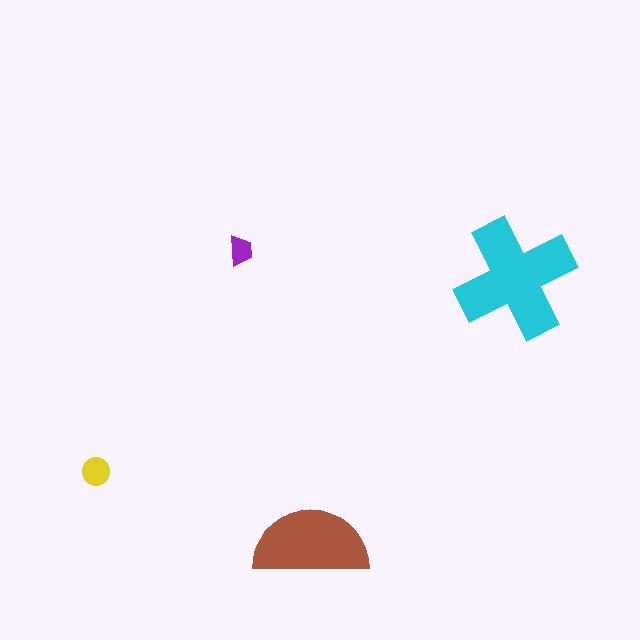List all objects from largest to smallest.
The cyan cross, the brown semicircle, the yellow circle, the purple trapezoid.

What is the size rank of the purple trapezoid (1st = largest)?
4th.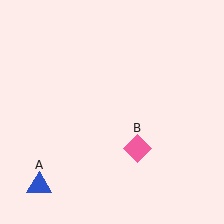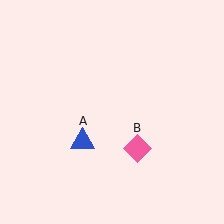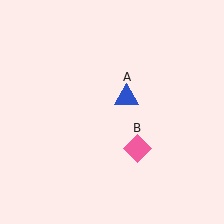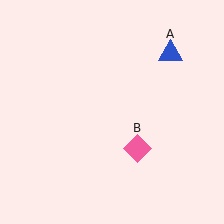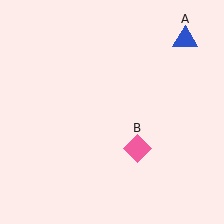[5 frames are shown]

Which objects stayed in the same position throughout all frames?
Pink diamond (object B) remained stationary.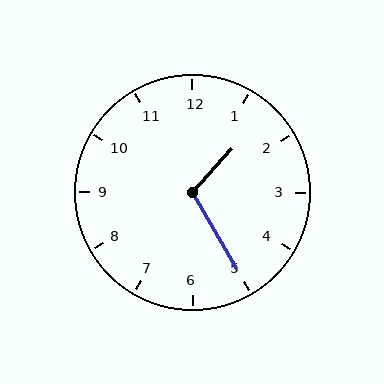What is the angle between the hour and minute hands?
Approximately 108 degrees.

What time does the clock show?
1:25.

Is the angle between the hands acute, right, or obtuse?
It is obtuse.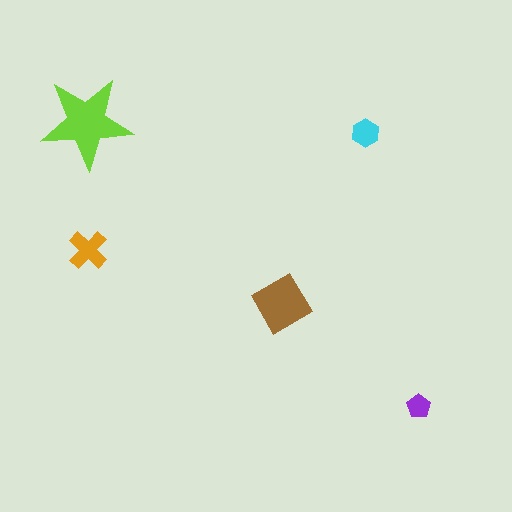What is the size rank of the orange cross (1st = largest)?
3rd.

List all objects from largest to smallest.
The lime star, the brown diamond, the orange cross, the cyan hexagon, the purple pentagon.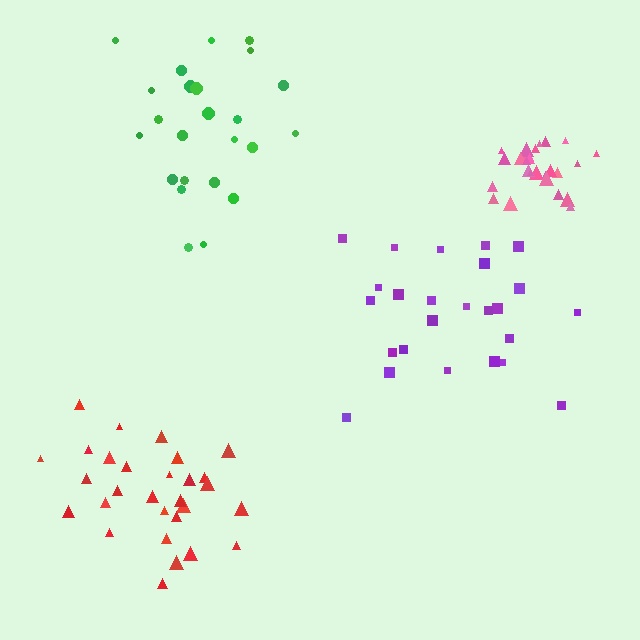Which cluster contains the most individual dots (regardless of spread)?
Red (29).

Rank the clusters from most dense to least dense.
pink, red, green, purple.